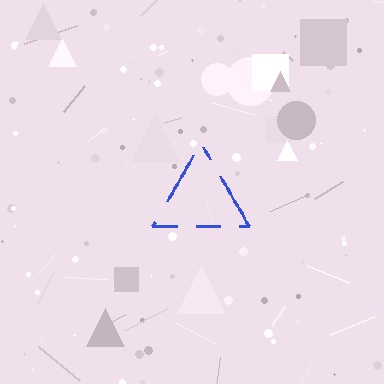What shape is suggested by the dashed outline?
The dashed outline suggests a triangle.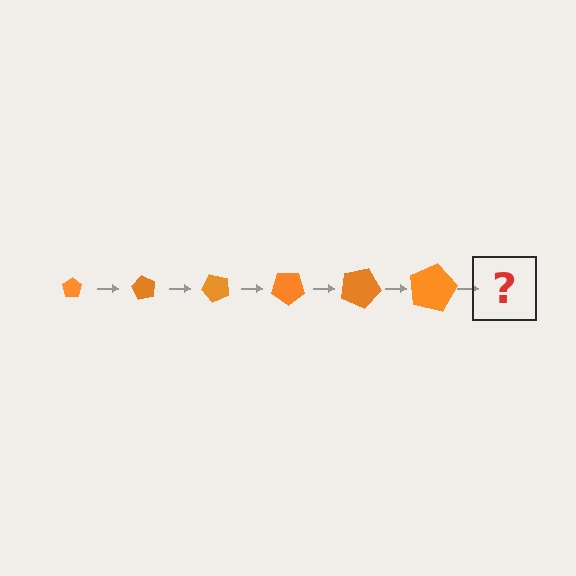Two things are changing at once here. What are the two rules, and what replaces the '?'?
The two rules are that the pentagon grows larger each step and it rotates 60 degrees each step. The '?' should be a pentagon, larger than the previous one and rotated 360 degrees from the start.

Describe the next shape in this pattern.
It should be a pentagon, larger than the previous one and rotated 360 degrees from the start.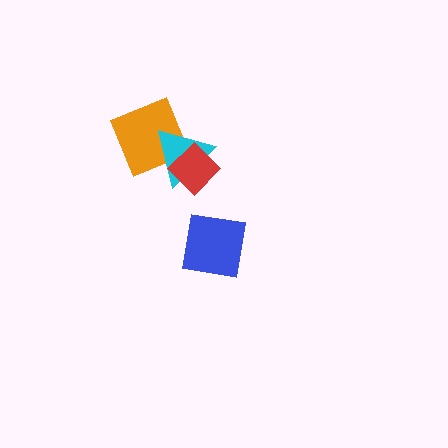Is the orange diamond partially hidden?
Yes, it is partially covered by another shape.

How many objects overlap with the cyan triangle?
2 objects overlap with the cyan triangle.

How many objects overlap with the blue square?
0 objects overlap with the blue square.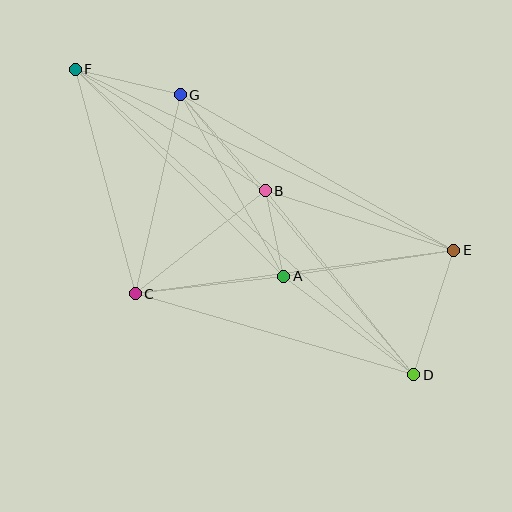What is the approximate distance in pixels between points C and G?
The distance between C and G is approximately 204 pixels.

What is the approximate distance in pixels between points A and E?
The distance between A and E is approximately 172 pixels.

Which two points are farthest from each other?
Points D and F are farthest from each other.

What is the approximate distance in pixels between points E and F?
The distance between E and F is approximately 420 pixels.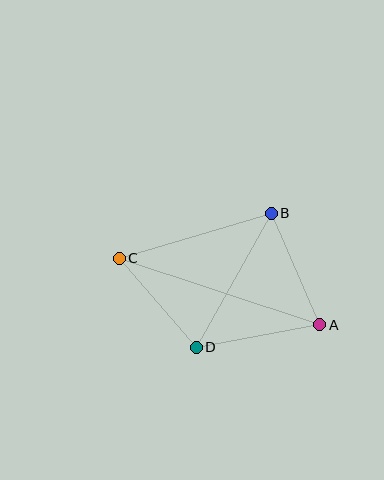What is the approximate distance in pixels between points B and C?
The distance between B and C is approximately 158 pixels.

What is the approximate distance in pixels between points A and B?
The distance between A and B is approximately 122 pixels.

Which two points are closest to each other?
Points C and D are closest to each other.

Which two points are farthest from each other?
Points A and C are farthest from each other.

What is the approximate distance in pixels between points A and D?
The distance between A and D is approximately 126 pixels.